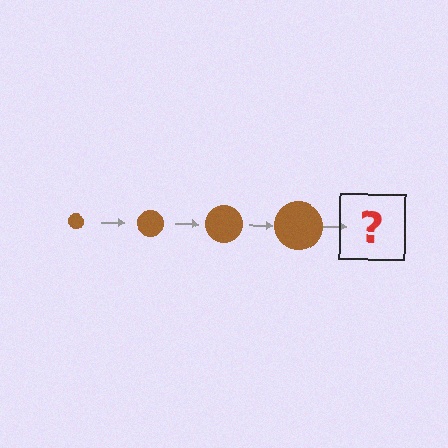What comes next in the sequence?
The next element should be a brown circle, larger than the previous one.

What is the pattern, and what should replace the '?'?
The pattern is that the circle gets progressively larger each step. The '?' should be a brown circle, larger than the previous one.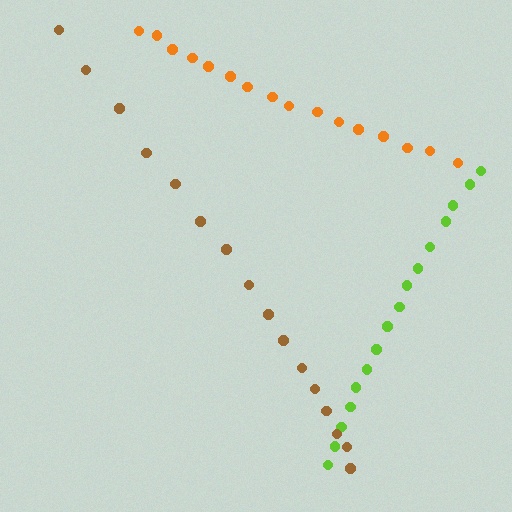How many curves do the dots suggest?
There are 3 distinct paths.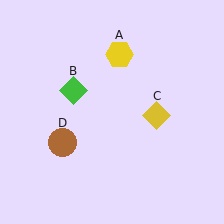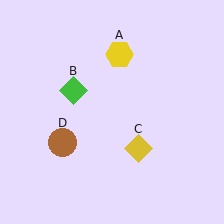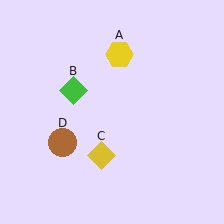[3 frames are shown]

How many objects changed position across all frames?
1 object changed position: yellow diamond (object C).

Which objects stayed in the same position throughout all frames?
Yellow hexagon (object A) and green diamond (object B) and brown circle (object D) remained stationary.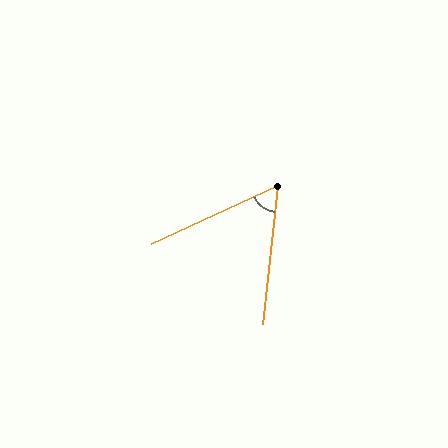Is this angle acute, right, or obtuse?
It is acute.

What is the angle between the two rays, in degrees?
Approximately 59 degrees.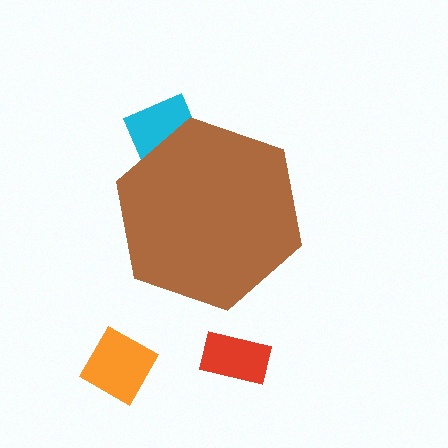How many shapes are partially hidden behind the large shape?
1 shape is partially hidden.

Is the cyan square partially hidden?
Yes, the cyan square is partially hidden behind the brown hexagon.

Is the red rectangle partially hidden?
No, the red rectangle is fully visible.